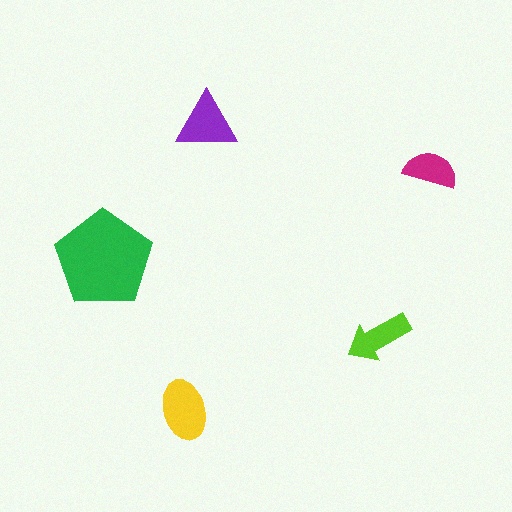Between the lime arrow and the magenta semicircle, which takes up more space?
The lime arrow.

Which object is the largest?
The green pentagon.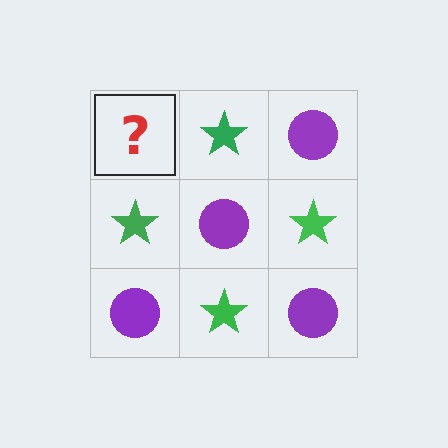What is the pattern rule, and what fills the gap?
The rule is that it alternates purple circle and green star in a checkerboard pattern. The gap should be filled with a purple circle.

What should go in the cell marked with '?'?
The missing cell should contain a purple circle.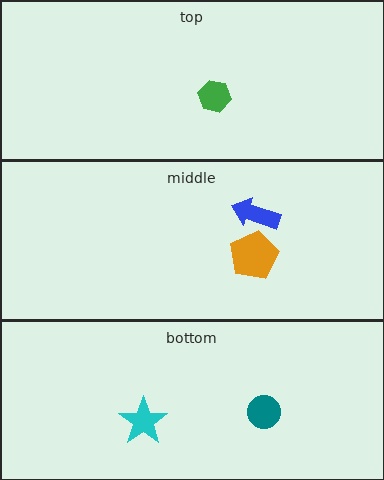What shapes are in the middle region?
The blue arrow, the orange pentagon.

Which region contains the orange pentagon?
The middle region.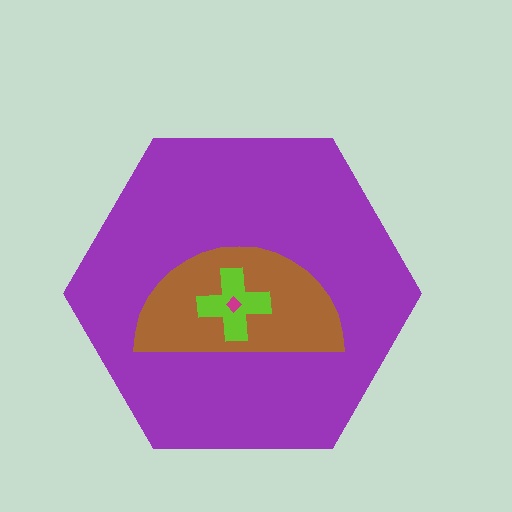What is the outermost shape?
The purple hexagon.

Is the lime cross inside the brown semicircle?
Yes.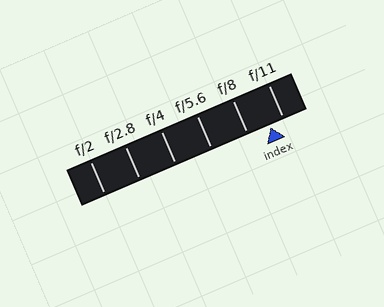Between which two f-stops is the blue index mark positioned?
The index mark is between f/8 and f/11.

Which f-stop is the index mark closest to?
The index mark is closest to f/11.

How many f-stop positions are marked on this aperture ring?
There are 6 f-stop positions marked.